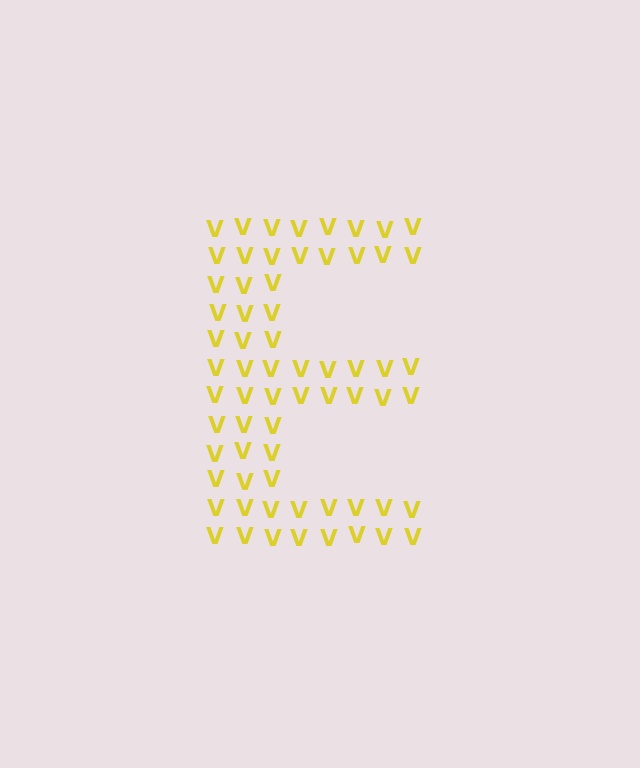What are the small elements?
The small elements are letter V's.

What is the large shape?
The large shape is the letter E.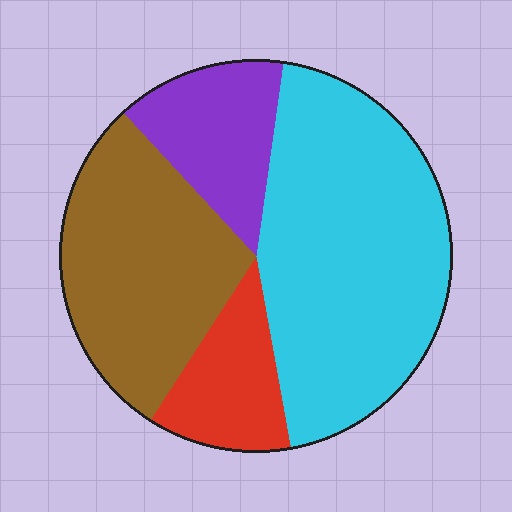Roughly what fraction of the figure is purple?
Purple covers roughly 15% of the figure.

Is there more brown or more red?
Brown.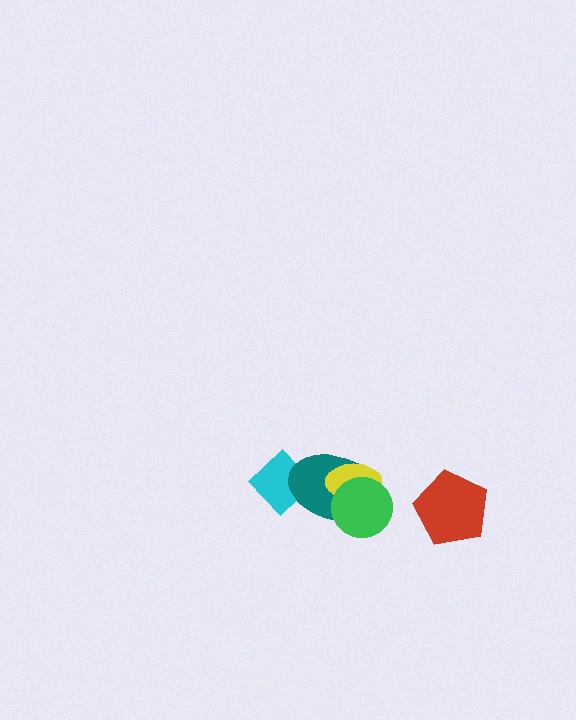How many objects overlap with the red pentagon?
0 objects overlap with the red pentagon.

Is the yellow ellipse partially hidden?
Yes, it is partially covered by another shape.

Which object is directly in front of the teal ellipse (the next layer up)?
The yellow ellipse is directly in front of the teal ellipse.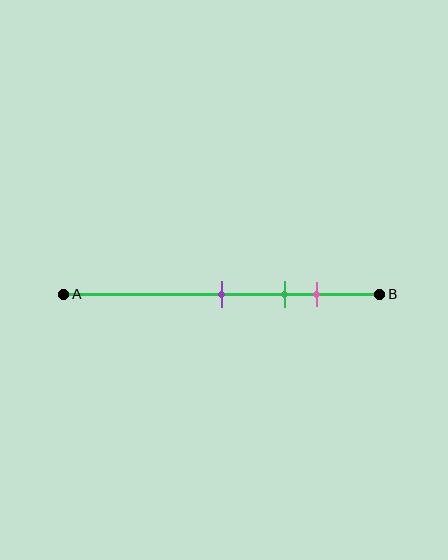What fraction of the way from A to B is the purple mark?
The purple mark is approximately 50% (0.5) of the way from A to B.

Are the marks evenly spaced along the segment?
Yes, the marks are approximately evenly spaced.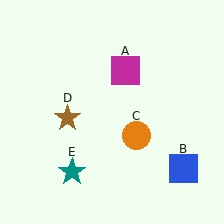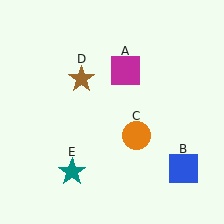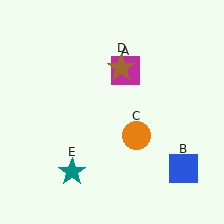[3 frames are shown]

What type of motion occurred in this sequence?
The brown star (object D) rotated clockwise around the center of the scene.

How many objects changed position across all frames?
1 object changed position: brown star (object D).